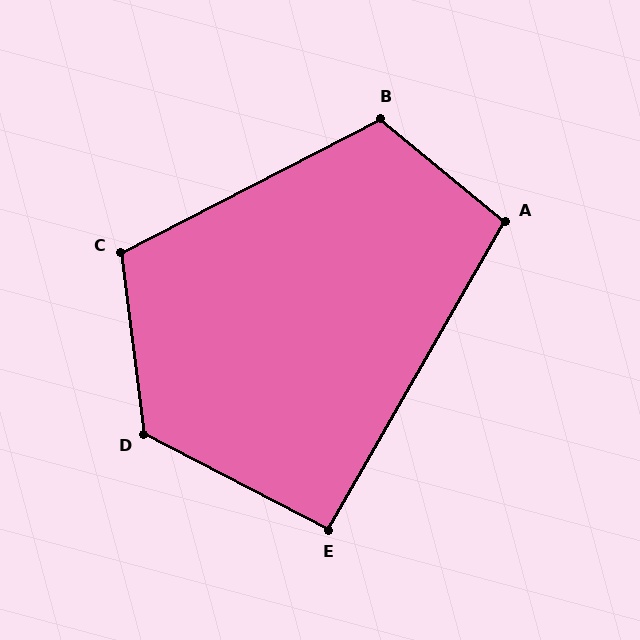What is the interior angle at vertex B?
Approximately 113 degrees (obtuse).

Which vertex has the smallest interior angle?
E, at approximately 92 degrees.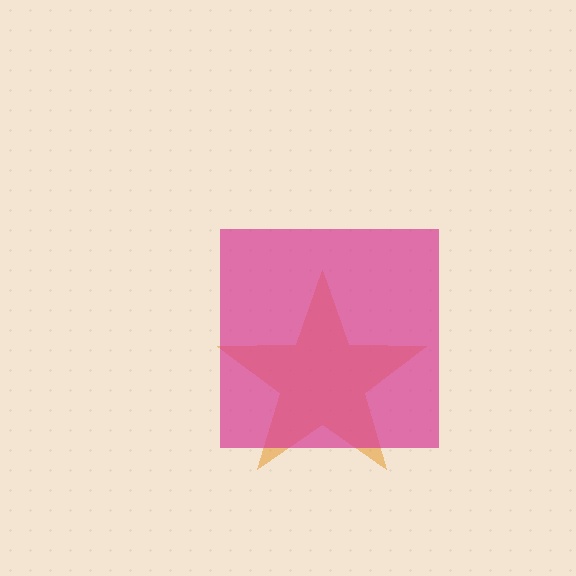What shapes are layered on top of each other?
The layered shapes are: an orange star, a magenta square.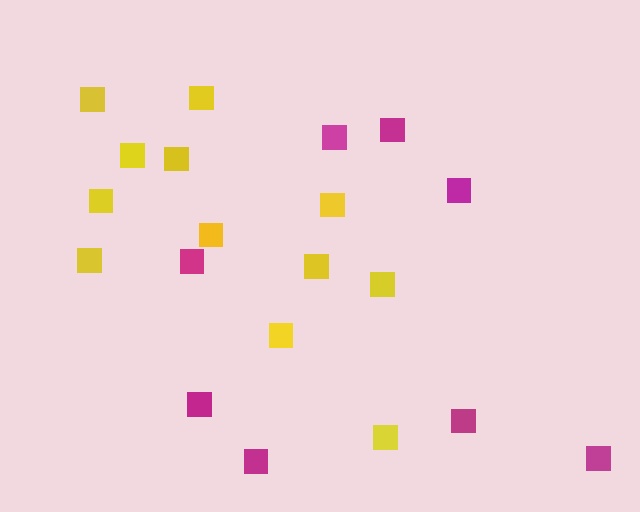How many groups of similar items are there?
There are 2 groups: one group of magenta squares (8) and one group of yellow squares (12).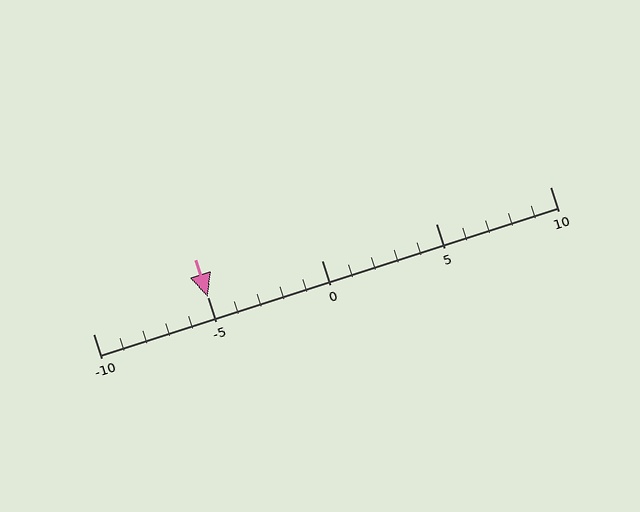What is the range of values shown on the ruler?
The ruler shows values from -10 to 10.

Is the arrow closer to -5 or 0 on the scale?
The arrow is closer to -5.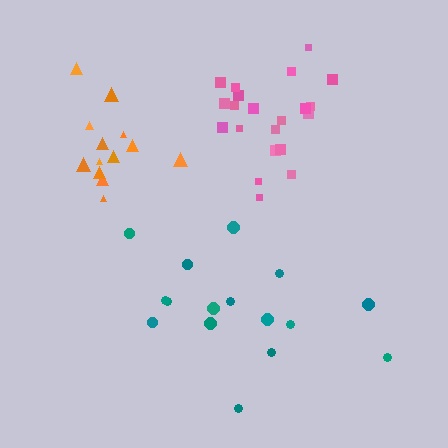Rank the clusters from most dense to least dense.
orange, pink, teal.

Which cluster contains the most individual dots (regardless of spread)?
Pink (21).